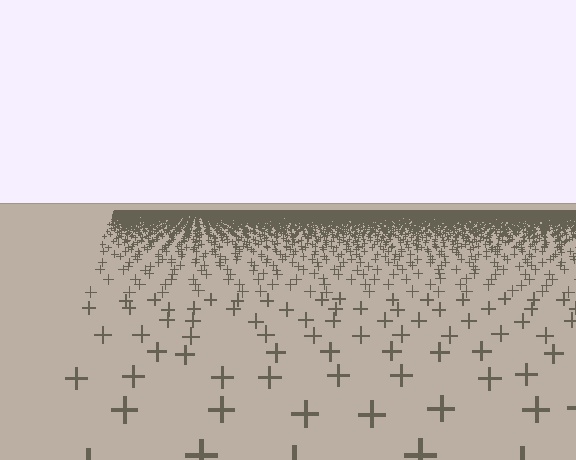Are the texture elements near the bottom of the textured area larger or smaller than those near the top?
Larger. Near the bottom, elements are closer to the viewer and appear at a bigger on-screen size.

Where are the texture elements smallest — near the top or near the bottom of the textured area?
Near the top.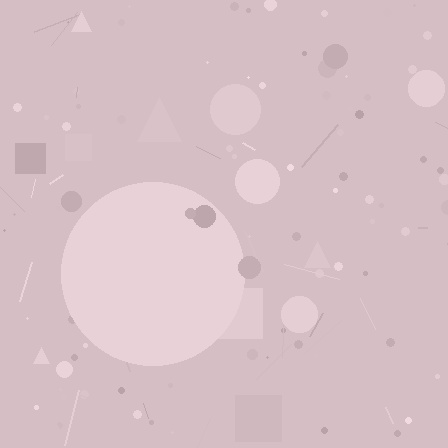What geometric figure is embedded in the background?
A circle is embedded in the background.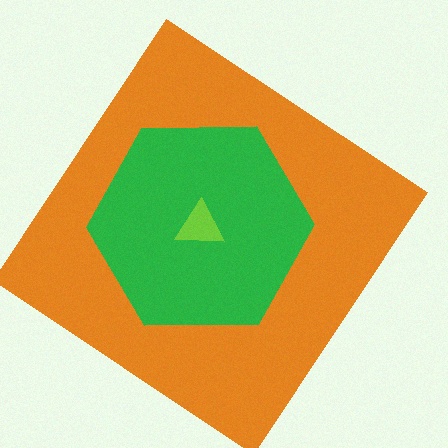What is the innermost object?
The lime triangle.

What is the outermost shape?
The orange diamond.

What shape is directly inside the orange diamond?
The green hexagon.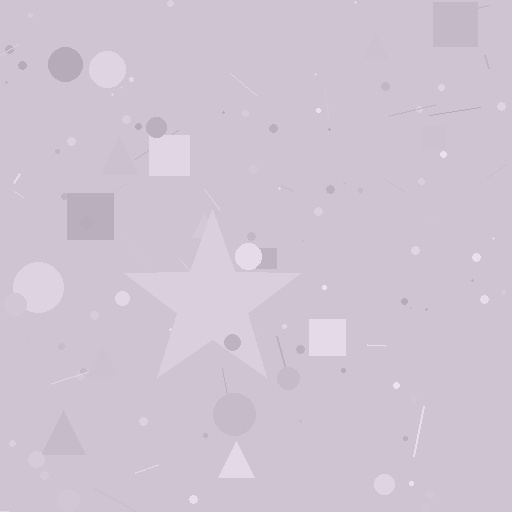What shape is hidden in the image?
A star is hidden in the image.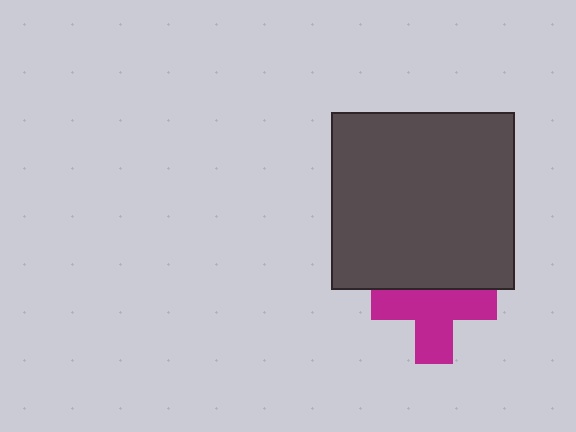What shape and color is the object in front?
The object in front is a dark gray rectangle.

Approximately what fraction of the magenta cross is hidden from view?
Roughly 33% of the magenta cross is hidden behind the dark gray rectangle.